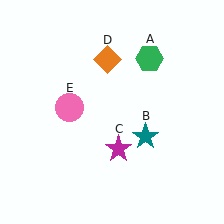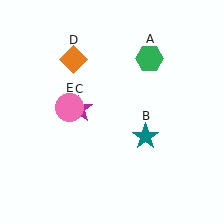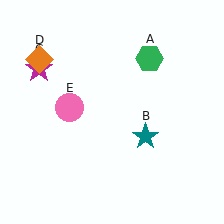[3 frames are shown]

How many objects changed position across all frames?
2 objects changed position: magenta star (object C), orange diamond (object D).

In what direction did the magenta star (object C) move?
The magenta star (object C) moved up and to the left.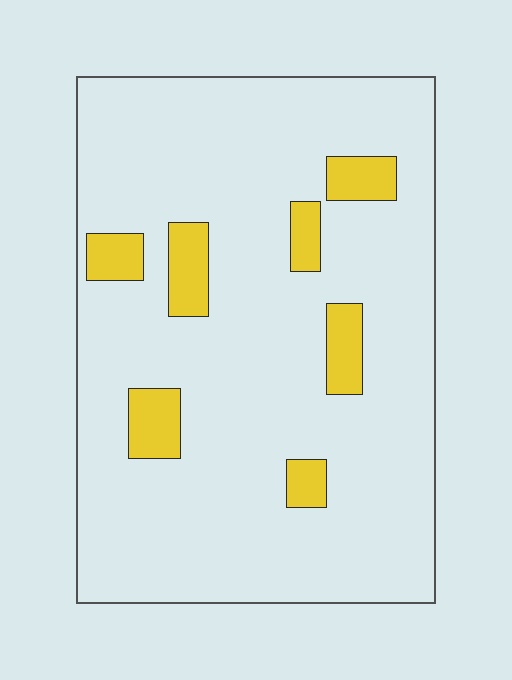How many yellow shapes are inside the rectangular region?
7.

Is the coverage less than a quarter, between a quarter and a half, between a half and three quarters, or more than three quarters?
Less than a quarter.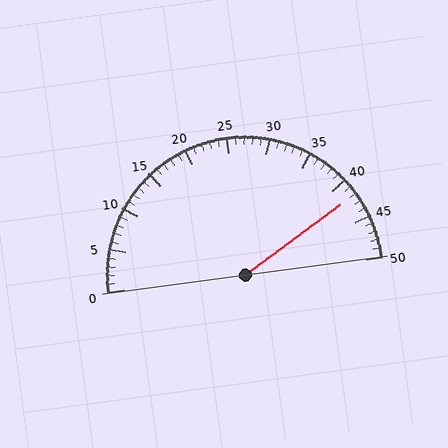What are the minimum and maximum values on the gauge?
The gauge ranges from 0 to 50.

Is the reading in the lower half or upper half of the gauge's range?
The reading is in the upper half of the range (0 to 50).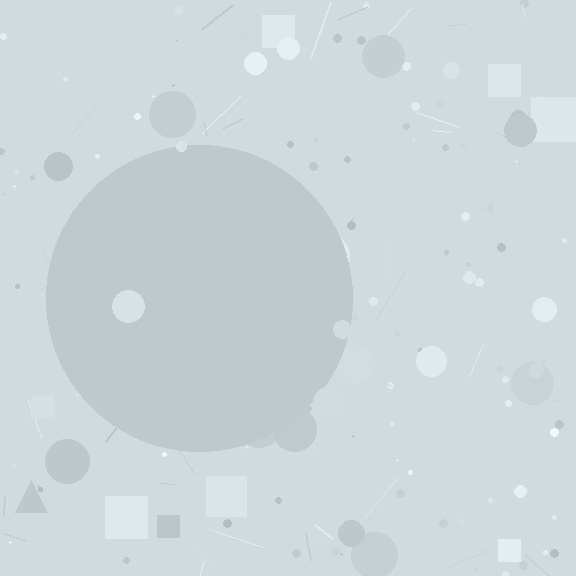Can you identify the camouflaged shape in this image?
The camouflaged shape is a circle.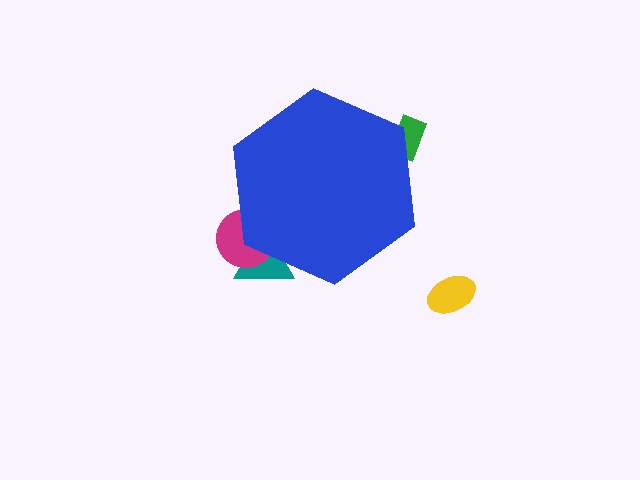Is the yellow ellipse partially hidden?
No, the yellow ellipse is fully visible.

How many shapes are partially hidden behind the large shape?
3 shapes are partially hidden.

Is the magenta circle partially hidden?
Yes, the magenta circle is partially hidden behind the blue hexagon.